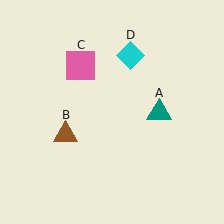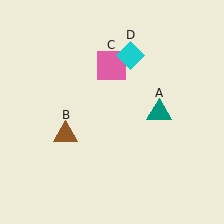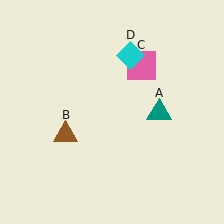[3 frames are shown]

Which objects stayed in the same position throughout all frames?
Teal triangle (object A) and brown triangle (object B) and cyan diamond (object D) remained stationary.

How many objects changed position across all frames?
1 object changed position: pink square (object C).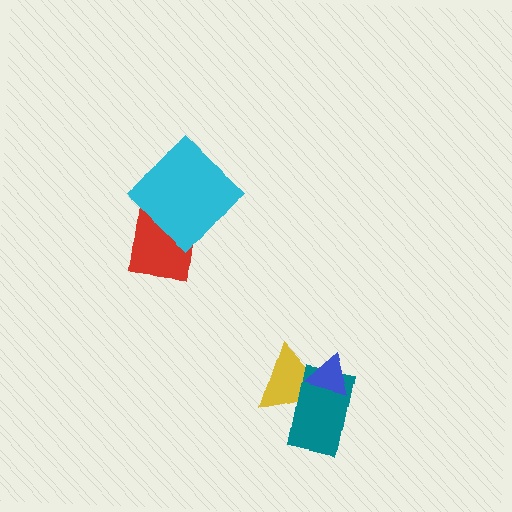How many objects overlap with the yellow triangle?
2 objects overlap with the yellow triangle.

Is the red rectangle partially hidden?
Yes, it is partially covered by another shape.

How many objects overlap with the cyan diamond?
1 object overlaps with the cyan diamond.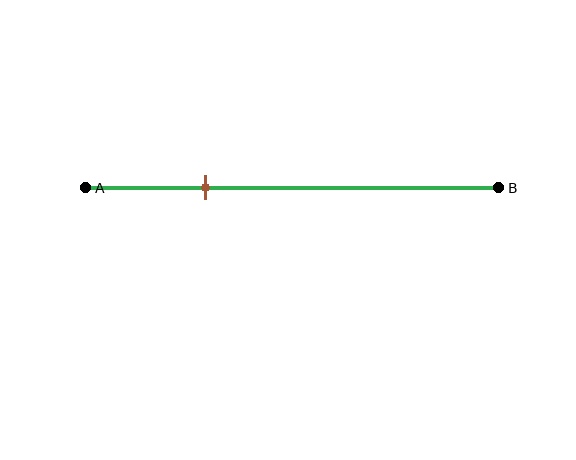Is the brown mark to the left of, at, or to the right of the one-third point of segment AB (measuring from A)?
The brown mark is to the left of the one-third point of segment AB.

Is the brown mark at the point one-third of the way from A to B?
No, the mark is at about 30% from A, not at the 33% one-third point.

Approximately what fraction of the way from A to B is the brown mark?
The brown mark is approximately 30% of the way from A to B.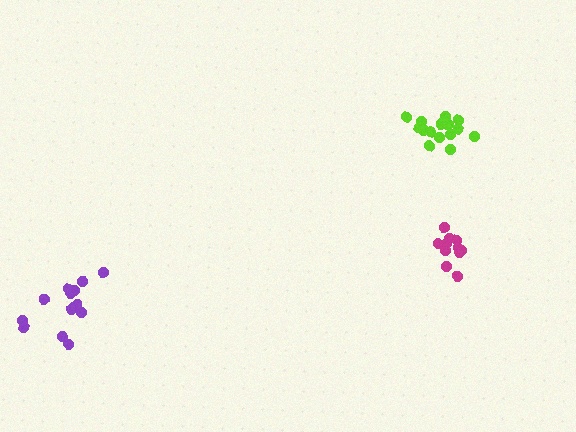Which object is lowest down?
The purple cluster is bottommost.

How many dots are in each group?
Group 1: 16 dots, Group 2: 11 dots, Group 3: 14 dots (41 total).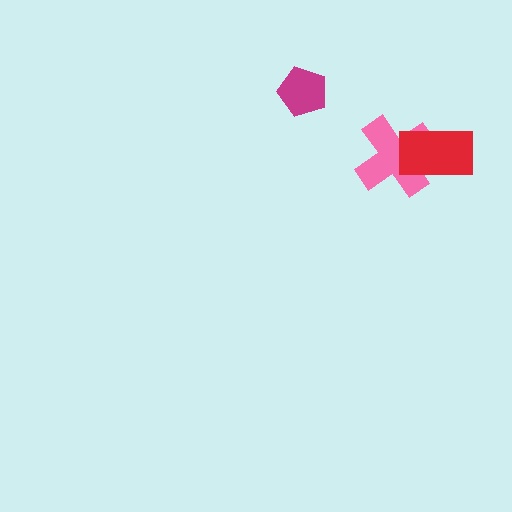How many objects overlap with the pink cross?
1 object overlaps with the pink cross.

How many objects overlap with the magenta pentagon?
0 objects overlap with the magenta pentagon.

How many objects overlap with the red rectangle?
1 object overlaps with the red rectangle.